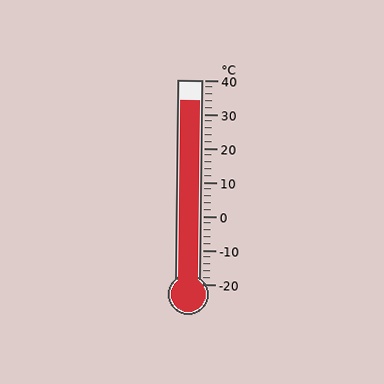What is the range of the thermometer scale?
The thermometer scale ranges from -20°C to 40°C.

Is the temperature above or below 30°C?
The temperature is above 30°C.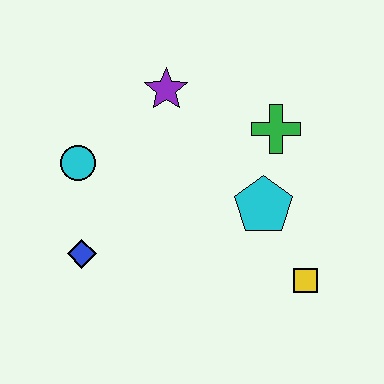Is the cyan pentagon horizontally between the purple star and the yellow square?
Yes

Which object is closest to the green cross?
The cyan pentagon is closest to the green cross.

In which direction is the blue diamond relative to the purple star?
The blue diamond is below the purple star.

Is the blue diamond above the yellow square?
Yes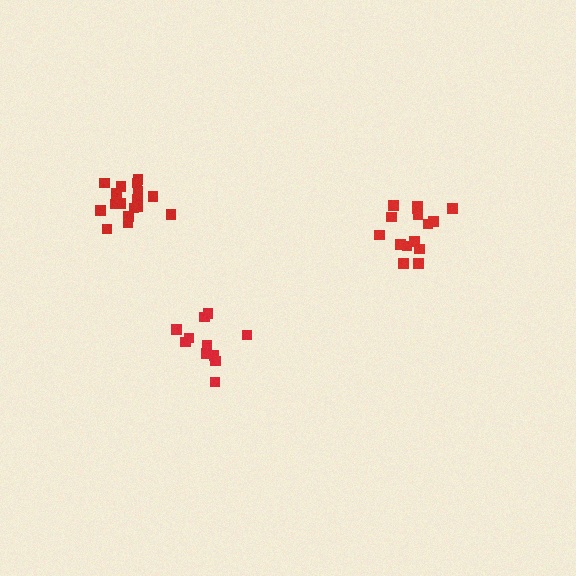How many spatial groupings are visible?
There are 3 spatial groupings.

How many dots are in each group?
Group 1: 17 dots, Group 2: 16 dots, Group 3: 12 dots (45 total).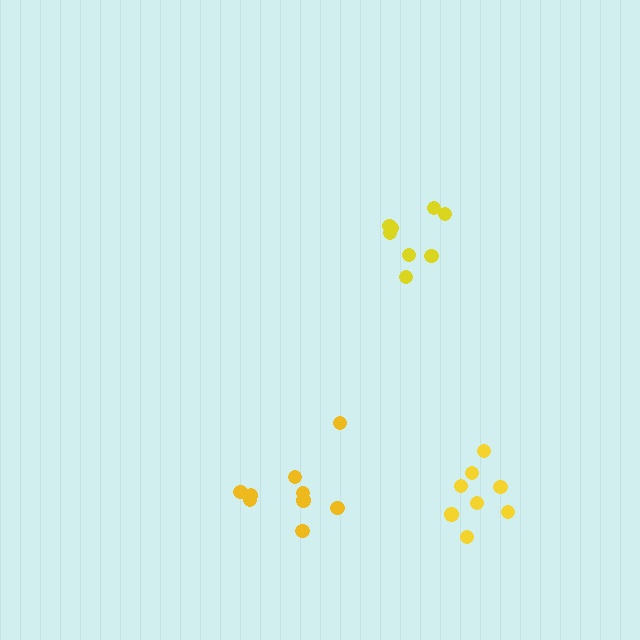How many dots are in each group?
Group 1: 8 dots, Group 2: 8 dots, Group 3: 9 dots (25 total).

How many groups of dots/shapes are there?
There are 3 groups.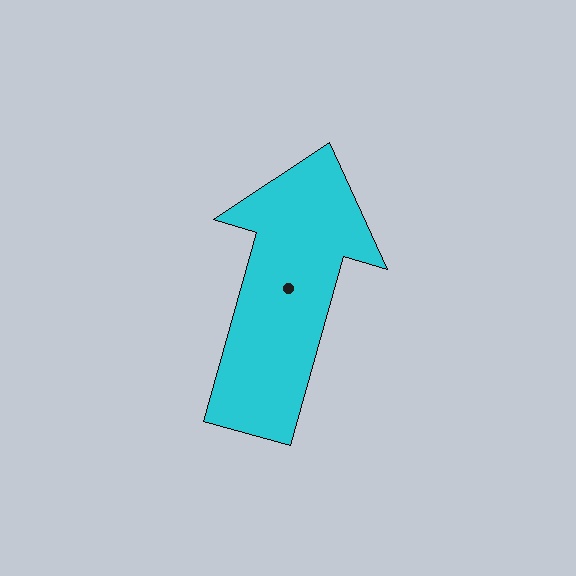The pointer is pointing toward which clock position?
Roughly 1 o'clock.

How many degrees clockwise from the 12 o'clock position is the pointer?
Approximately 16 degrees.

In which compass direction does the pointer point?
North.